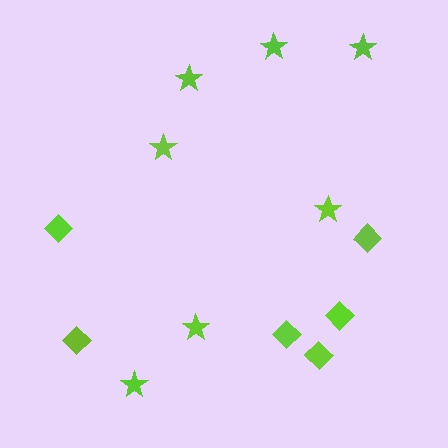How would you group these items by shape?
There are 2 groups: one group of stars (7) and one group of diamonds (6).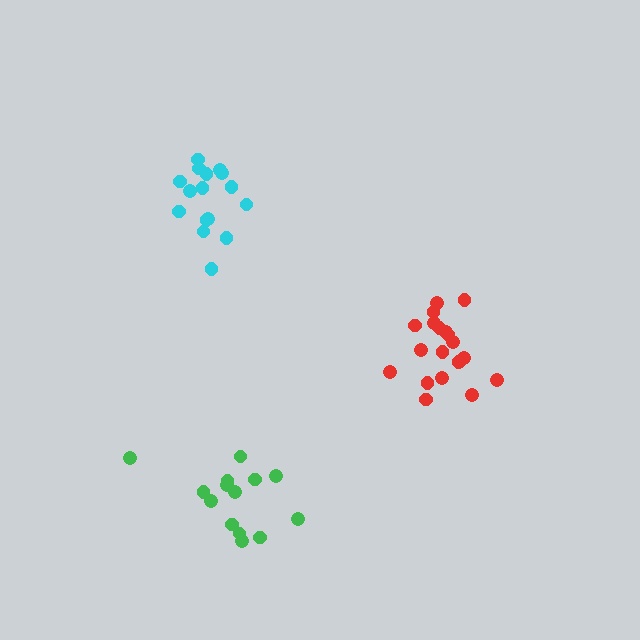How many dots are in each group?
Group 1: 16 dots, Group 2: 14 dots, Group 3: 20 dots (50 total).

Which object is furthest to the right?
The red cluster is rightmost.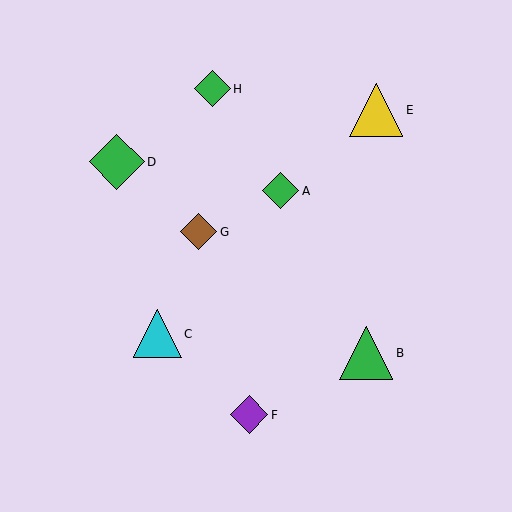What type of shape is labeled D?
Shape D is a green diamond.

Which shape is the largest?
The green diamond (labeled D) is the largest.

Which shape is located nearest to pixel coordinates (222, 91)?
The green diamond (labeled H) at (213, 89) is nearest to that location.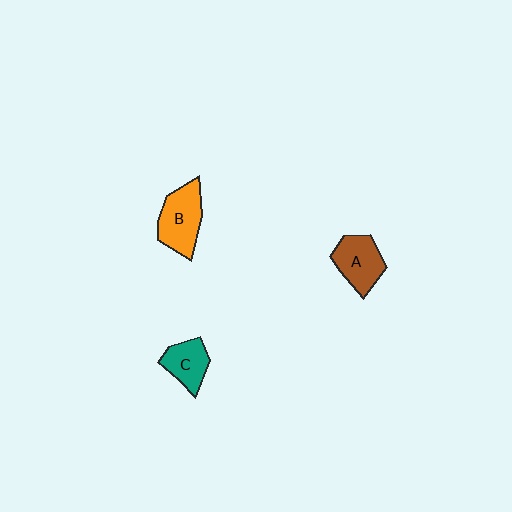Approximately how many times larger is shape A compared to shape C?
Approximately 1.2 times.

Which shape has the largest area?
Shape B (orange).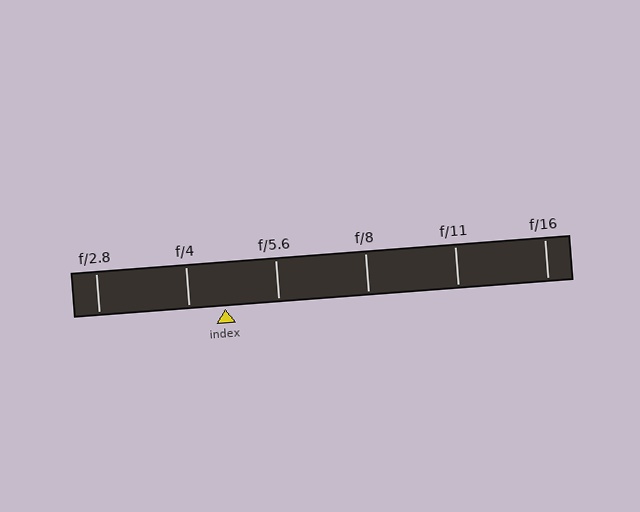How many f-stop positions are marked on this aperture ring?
There are 6 f-stop positions marked.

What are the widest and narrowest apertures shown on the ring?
The widest aperture shown is f/2.8 and the narrowest is f/16.